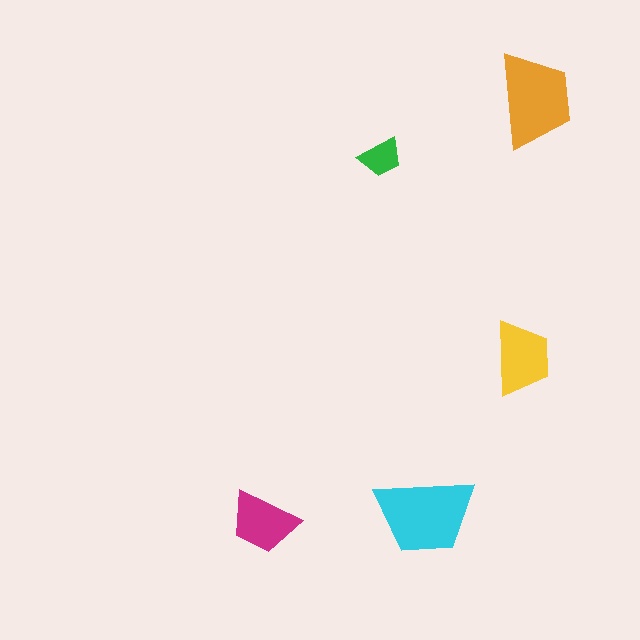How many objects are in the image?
There are 5 objects in the image.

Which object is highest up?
The orange trapezoid is topmost.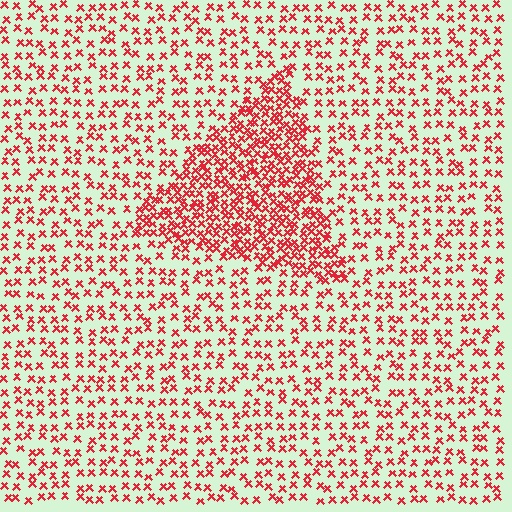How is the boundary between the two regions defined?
The boundary is defined by a change in element density (approximately 2.3x ratio). All elements are the same color, size, and shape.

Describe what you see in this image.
The image contains small red elements arranged at two different densities. A triangle-shaped region is visible where the elements are more densely packed than the surrounding area.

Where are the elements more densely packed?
The elements are more densely packed inside the triangle boundary.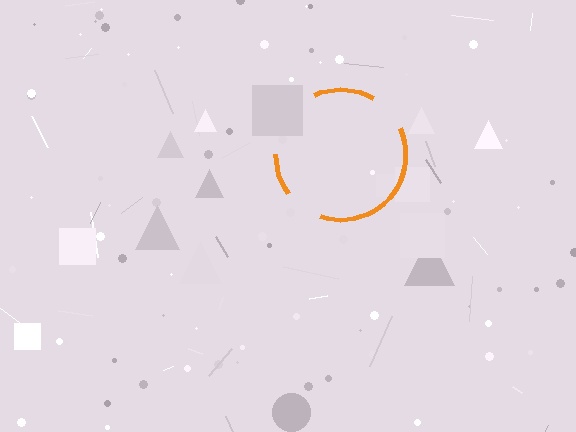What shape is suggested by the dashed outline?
The dashed outline suggests a circle.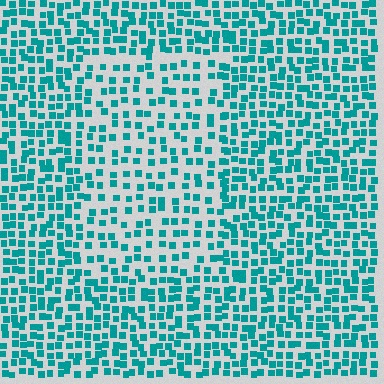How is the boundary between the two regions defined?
The boundary is defined by a change in element density (approximately 1.7x ratio). All elements are the same color, size, and shape.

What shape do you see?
I see a rectangle.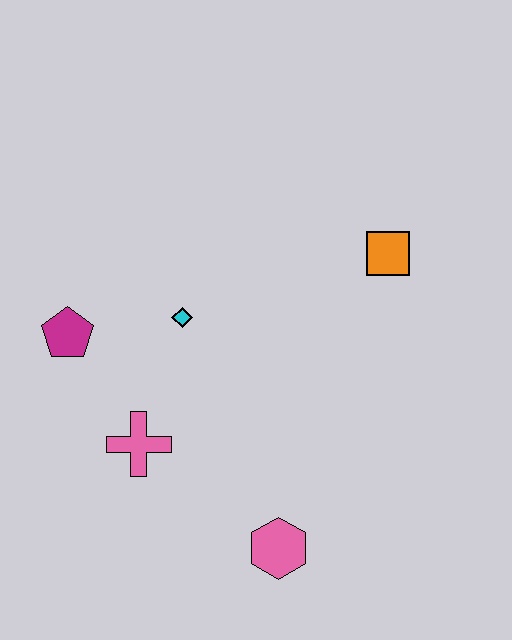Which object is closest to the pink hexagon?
The pink cross is closest to the pink hexagon.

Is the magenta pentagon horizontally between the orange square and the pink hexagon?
No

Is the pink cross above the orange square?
No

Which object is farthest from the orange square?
The magenta pentagon is farthest from the orange square.